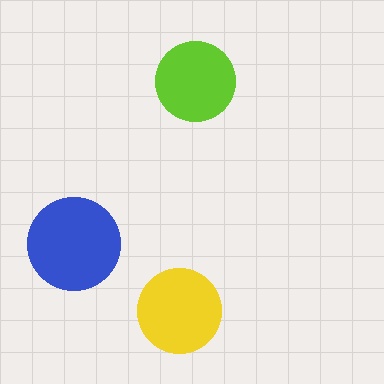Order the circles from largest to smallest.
the blue one, the yellow one, the lime one.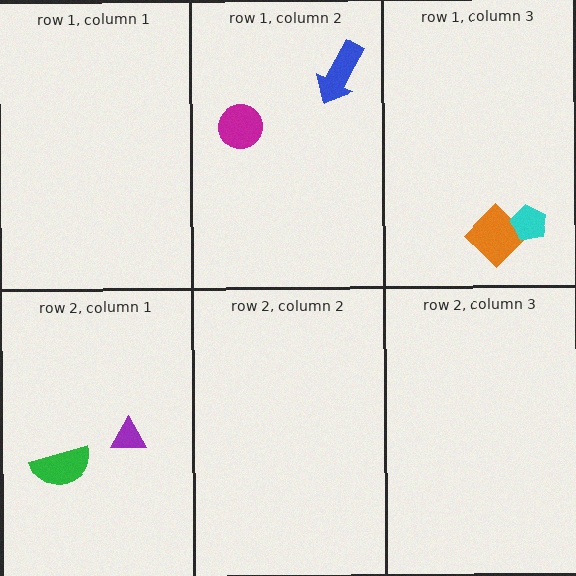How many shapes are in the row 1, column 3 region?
2.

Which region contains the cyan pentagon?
The row 1, column 3 region.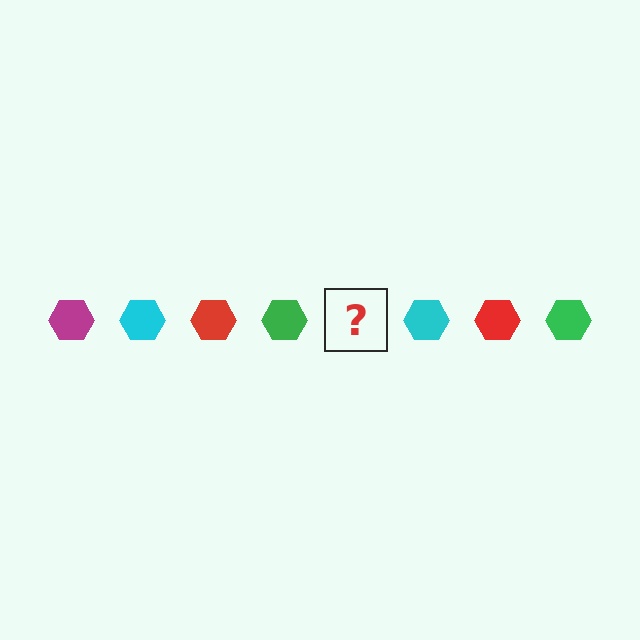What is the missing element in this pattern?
The missing element is a magenta hexagon.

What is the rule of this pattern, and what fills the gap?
The rule is that the pattern cycles through magenta, cyan, red, green hexagons. The gap should be filled with a magenta hexagon.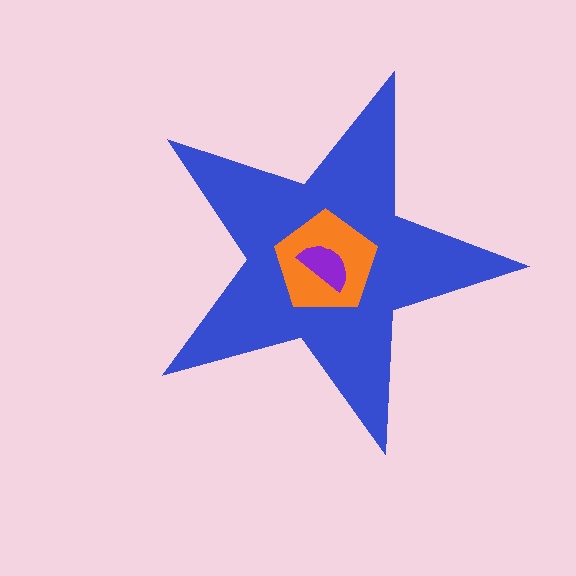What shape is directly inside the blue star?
The orange pentagon.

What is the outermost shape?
The blue star.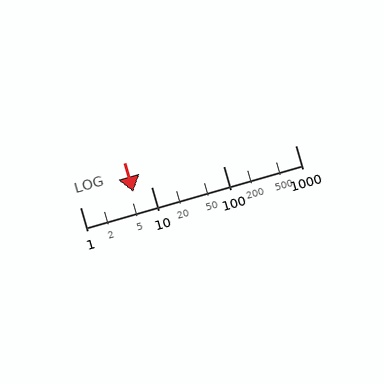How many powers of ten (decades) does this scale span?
The scale spans 3 decades, from 1 to 1000.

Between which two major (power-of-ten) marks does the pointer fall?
The pointer is between 1 and 10.